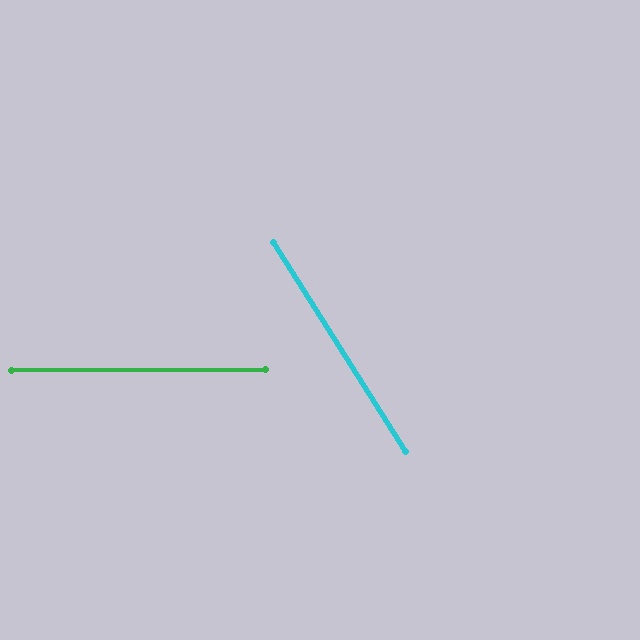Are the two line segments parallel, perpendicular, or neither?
Neither parallel nor perpendicular — they differ by about 58°.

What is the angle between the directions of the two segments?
Approximately 58 degrees.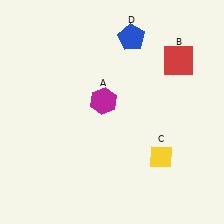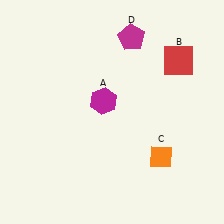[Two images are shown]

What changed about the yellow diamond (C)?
In Image 1, C is yellow. In Image 2, it changed to orange.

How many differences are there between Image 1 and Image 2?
There are 2 differences between the two images.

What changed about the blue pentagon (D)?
In Image 1, D is blue. In Image 2, it changed to magenta.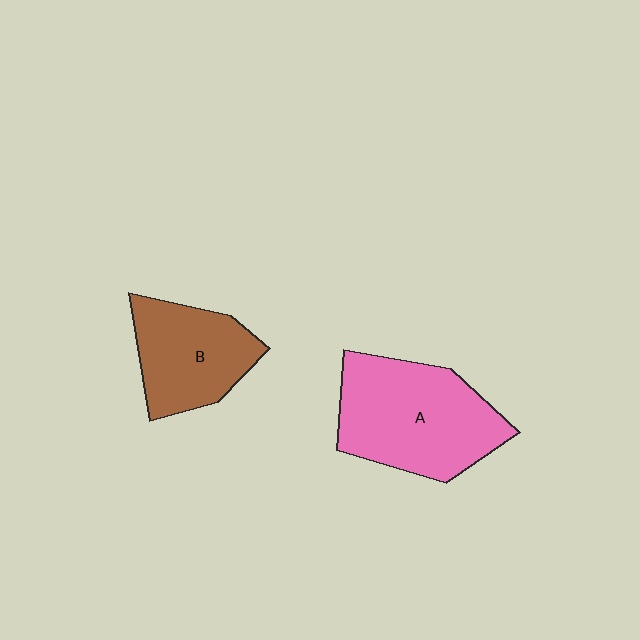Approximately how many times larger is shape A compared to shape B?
Approximately 1.4 times.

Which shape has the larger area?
Shape A (pink).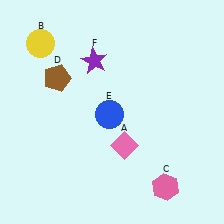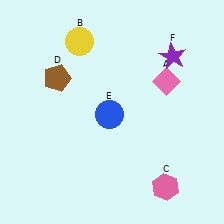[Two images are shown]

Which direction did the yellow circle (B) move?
The yellow circle (B) moved right.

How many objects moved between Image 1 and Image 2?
3 objects moved between the two images.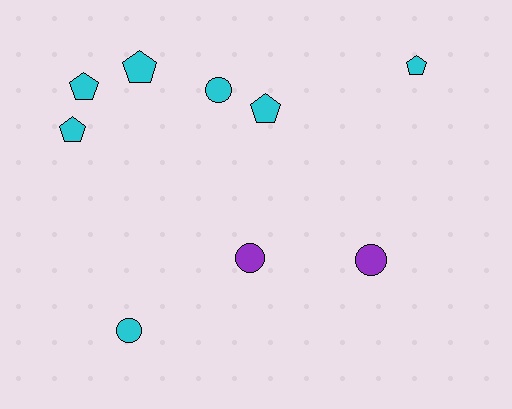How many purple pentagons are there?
There are no purple pentagons.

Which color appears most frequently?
Cyan, with 7 objects.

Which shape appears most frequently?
Pentagon, with 5 objects.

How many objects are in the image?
There are 9 objects.